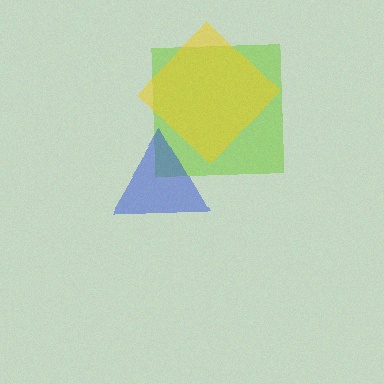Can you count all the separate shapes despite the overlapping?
Yes, there are 3 separate shapes.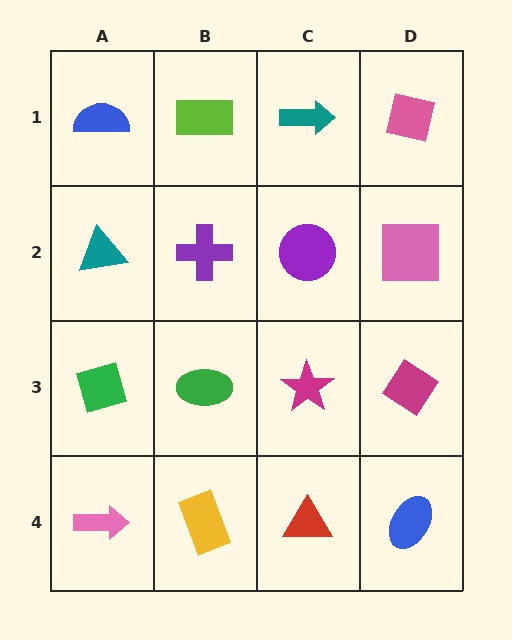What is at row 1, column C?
A teal arrow.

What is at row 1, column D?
A pink square.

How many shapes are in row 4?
4 shapes.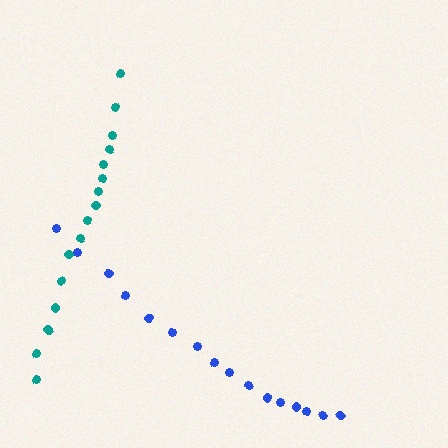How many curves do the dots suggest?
There are 2 distinct paths.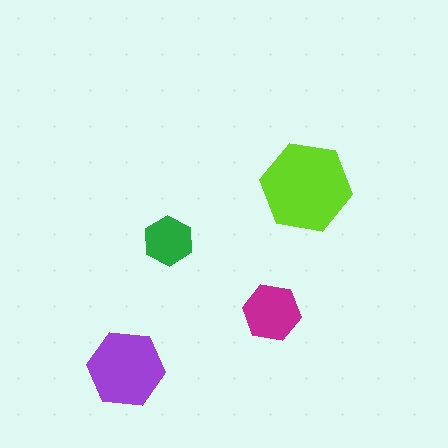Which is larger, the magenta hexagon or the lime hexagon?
The lime one.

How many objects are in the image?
There are 4 objects in the image.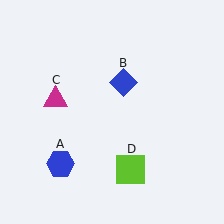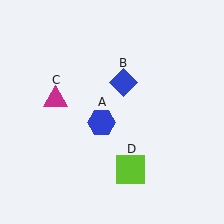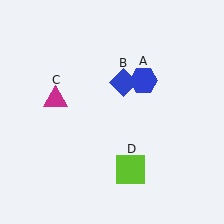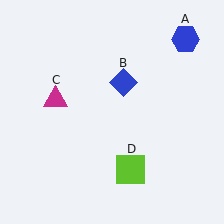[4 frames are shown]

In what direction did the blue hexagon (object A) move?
The blue hexagon (object A) moved up and to the right.